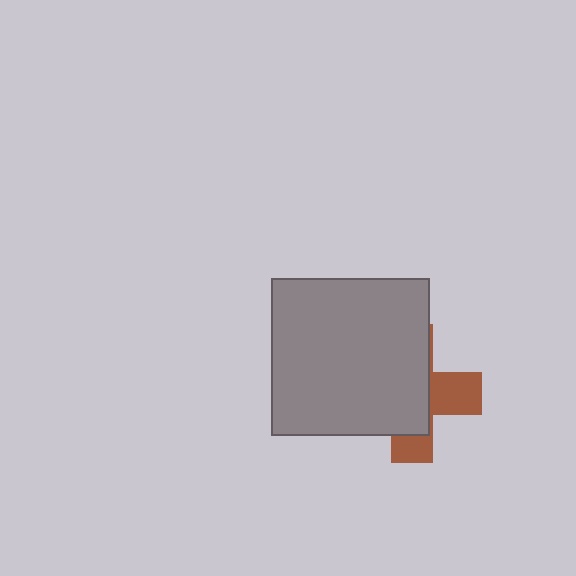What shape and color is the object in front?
The object in front is a gray square.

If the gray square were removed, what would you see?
You would see the complete brown cross.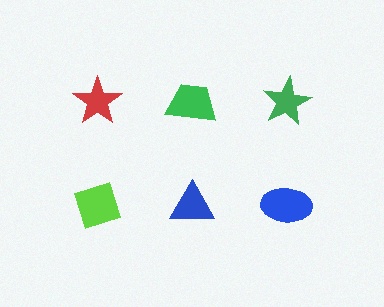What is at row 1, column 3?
A green star.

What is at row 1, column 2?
A green trapezoid.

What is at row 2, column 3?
A blue ellipse.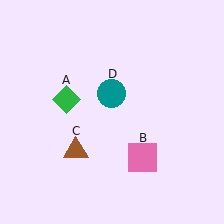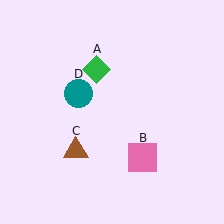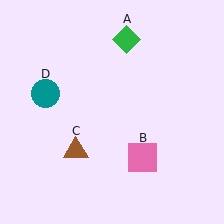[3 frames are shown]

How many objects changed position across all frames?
2 objects changed position: green diamond (object A), teal circle (object D).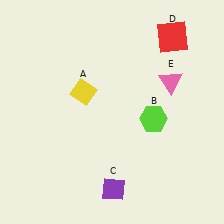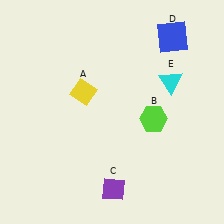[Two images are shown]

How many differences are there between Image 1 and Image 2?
There are 2 differences between the two images.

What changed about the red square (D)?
In Image 1, D is red. In Image 2, it changed to blue.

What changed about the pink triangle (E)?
In Image 1, E is pink. In Image 2, it changed to cyan.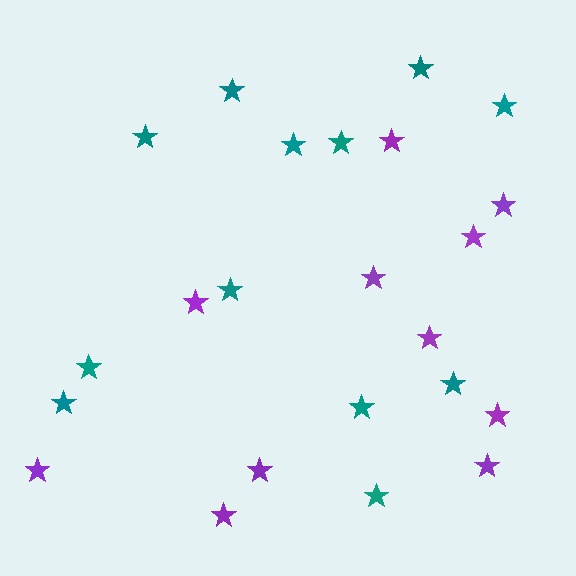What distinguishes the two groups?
There are 2 groups: one group of purple stars (11) and one group of teal stars (12).